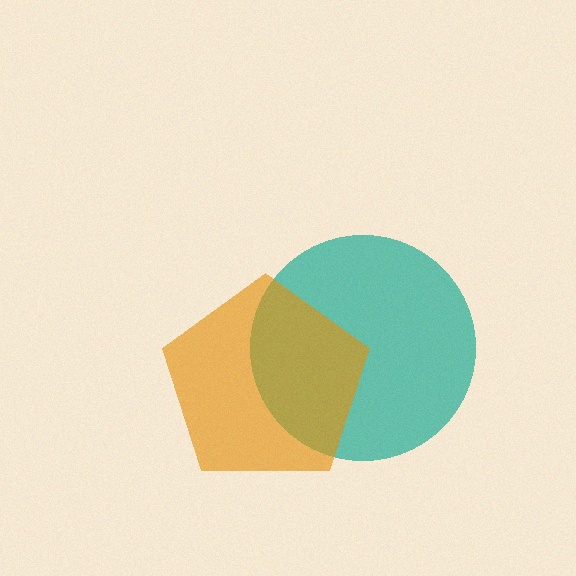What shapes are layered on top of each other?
The layered shapes are: a teal circle, an orange pentagon.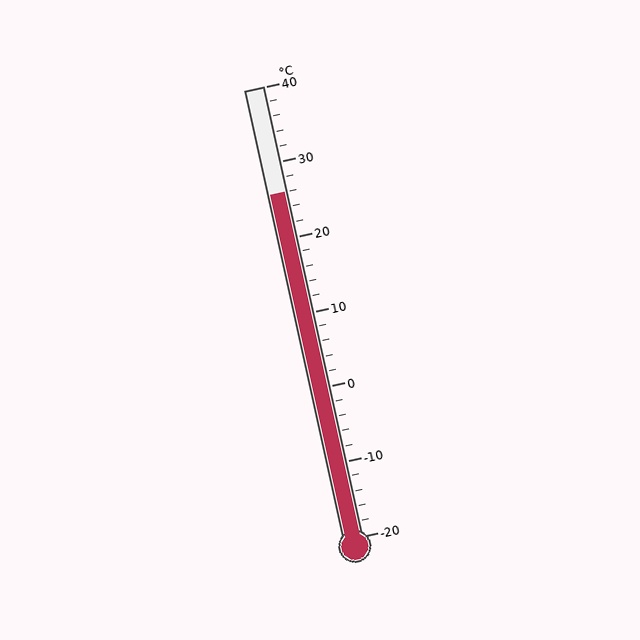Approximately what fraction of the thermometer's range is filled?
The thermometer is filled to approximately 75% of its range.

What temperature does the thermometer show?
The thermometer shows approximately 26°C.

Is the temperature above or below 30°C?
The temperature is below 30°C.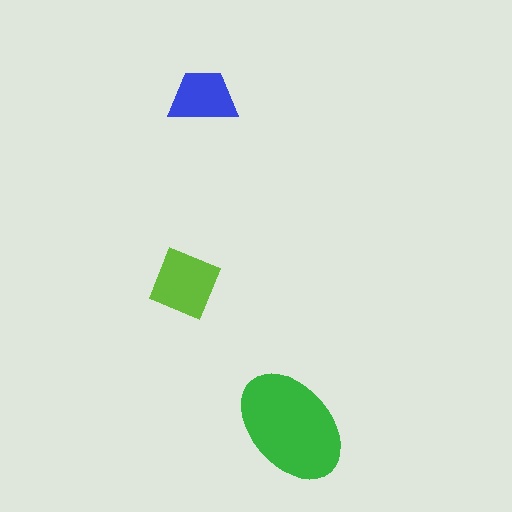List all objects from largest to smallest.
The green ellipse, the lime diamond, the blue trapezoid.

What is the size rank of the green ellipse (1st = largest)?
1st.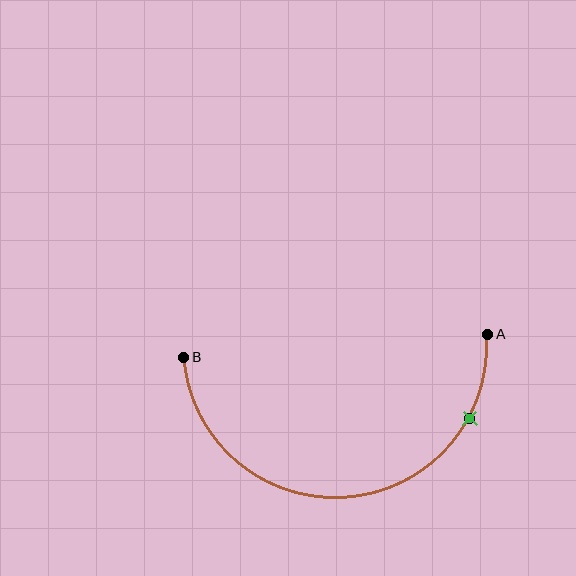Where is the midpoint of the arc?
The arc midpoint is the point on the curve farthest from the straight line joining A and B. It sits below that line.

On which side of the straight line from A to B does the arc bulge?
The arc bulges below the straight line connecting A and B.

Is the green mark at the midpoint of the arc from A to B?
No. The green mark lies on the arc but is closer to endpoint A. The arc midpoint would be at the point on the curve equidistant along the arc from both A and B.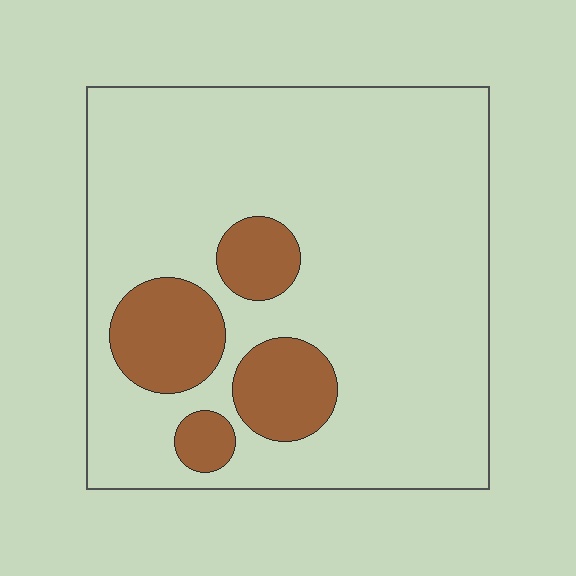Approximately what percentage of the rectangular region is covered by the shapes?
Approximately 15%.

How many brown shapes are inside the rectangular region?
4.